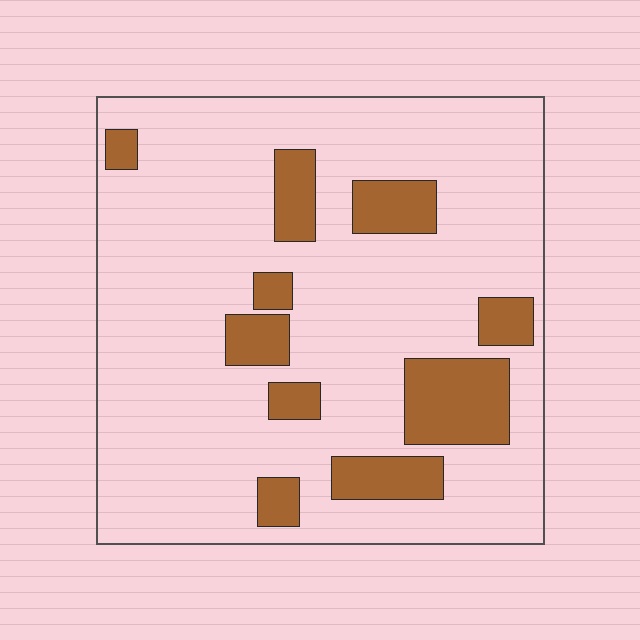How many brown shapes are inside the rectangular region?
10.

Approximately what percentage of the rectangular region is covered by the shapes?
Approximately 20%.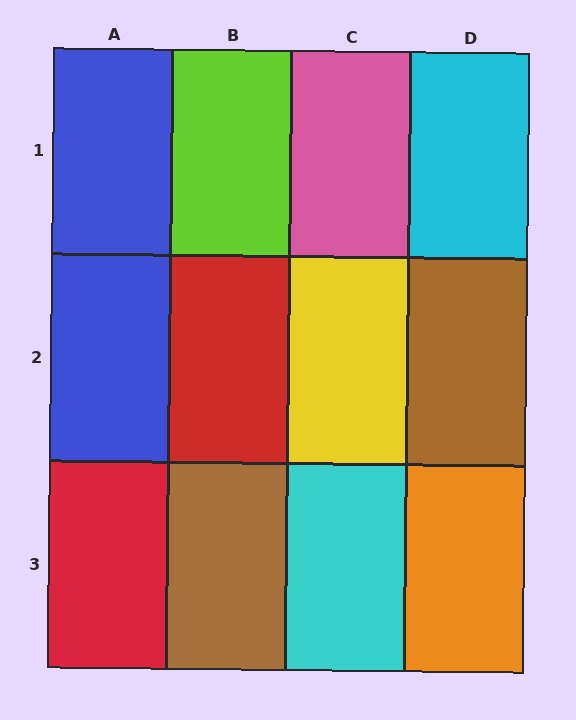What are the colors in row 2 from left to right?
Blue, red, yellow, brown.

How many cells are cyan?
2 cells are cyan.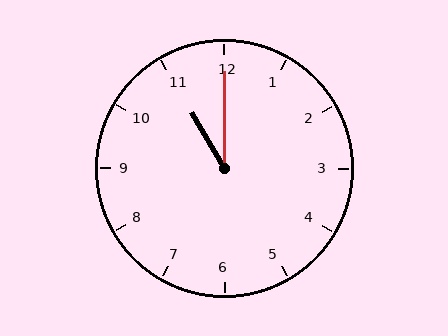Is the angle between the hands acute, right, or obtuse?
It is acute.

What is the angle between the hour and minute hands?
Approximately 30 degrees.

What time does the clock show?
11:00.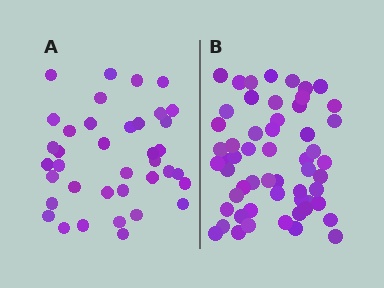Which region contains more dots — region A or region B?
Region B (the right region) has more dots.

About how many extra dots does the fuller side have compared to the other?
Region B has approximately 20 more dots than region A.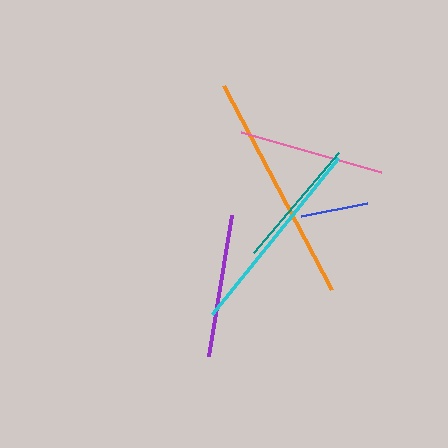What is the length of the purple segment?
The purple segment is approximately 144 pixels long.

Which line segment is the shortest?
The blue line is the shortest at approximately 67 pixels.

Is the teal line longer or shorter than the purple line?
The purple line is longer than the teal line.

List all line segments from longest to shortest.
From longest to shortest: orange, cyan, pink, purple, teal, blue.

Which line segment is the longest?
The orange line is the longest at approximately 230 pixels.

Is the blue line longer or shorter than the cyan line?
The cyan line is longer than the blue line.